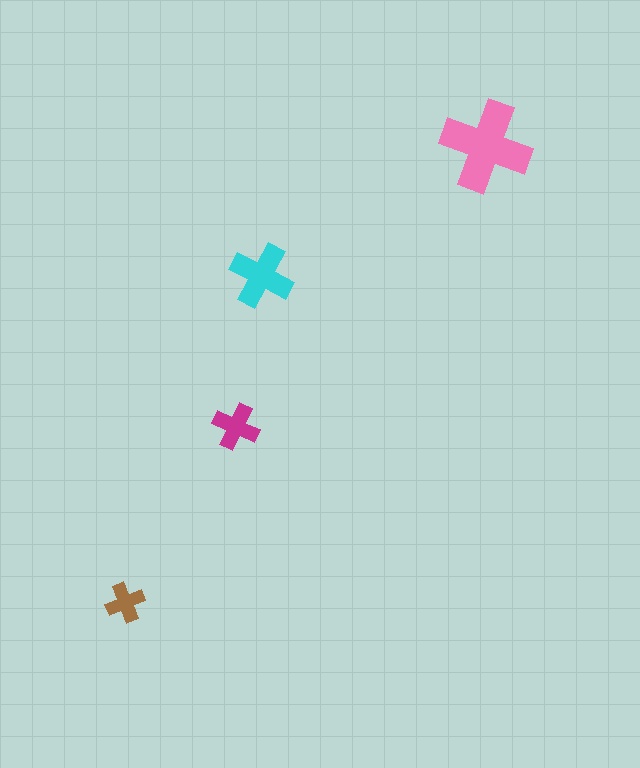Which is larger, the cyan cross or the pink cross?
The pink one.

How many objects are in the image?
There are 4 objects in the image.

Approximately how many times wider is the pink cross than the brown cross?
About 2.5 times wider.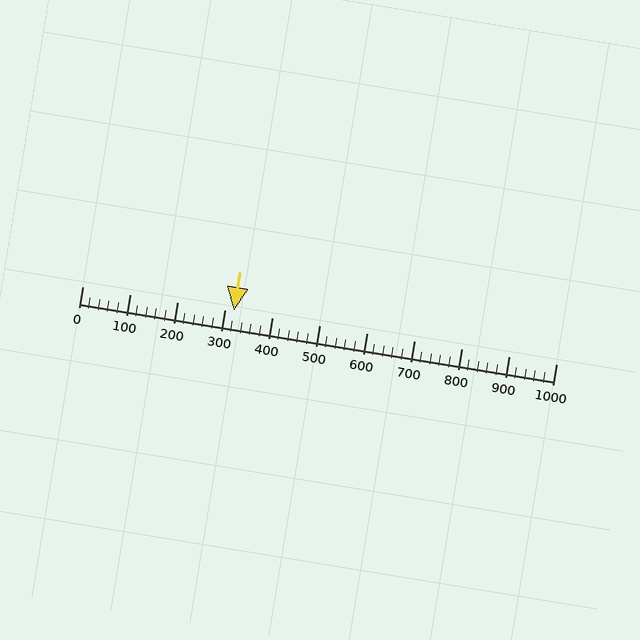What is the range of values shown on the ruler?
The ruler shows values from 0 to 1000.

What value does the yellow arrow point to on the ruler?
The yellow arrow points to approximately 320.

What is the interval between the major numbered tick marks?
The major tick marks are spaced 100 units apart.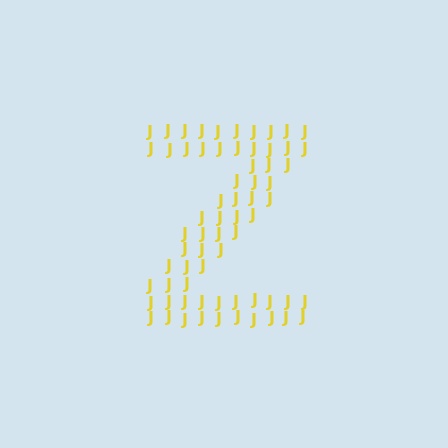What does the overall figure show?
The overall figure shows the letter Z.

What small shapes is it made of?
It is made of small letter J's.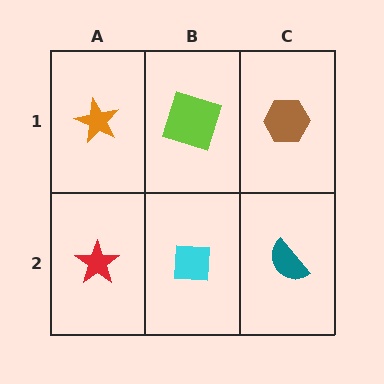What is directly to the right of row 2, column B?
A teal semicircle.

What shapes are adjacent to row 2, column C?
A brown hexagon (row 1, column C), a cyan square (row 2, column B).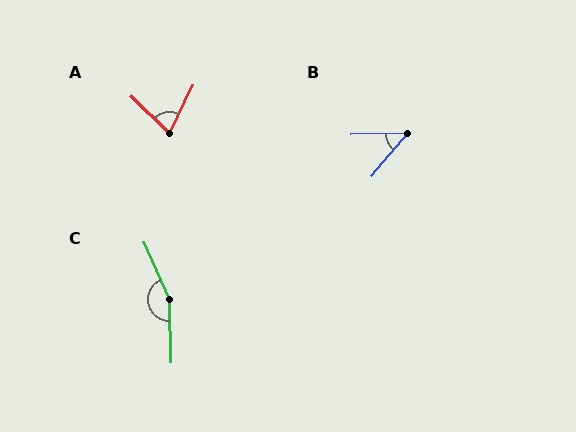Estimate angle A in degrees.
Approximately 72 degrees.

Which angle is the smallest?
B, at approximately 49 degrees.